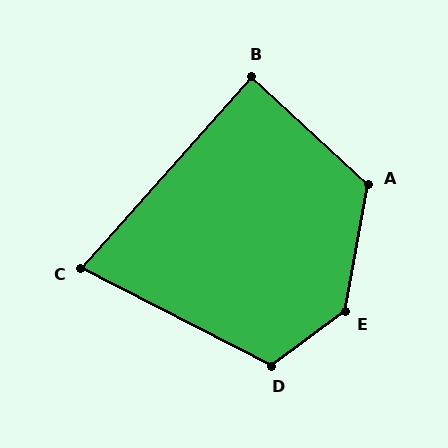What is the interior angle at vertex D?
Approximately 117 degrees (obtuse).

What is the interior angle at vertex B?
Approximately 89 degrees (approximately right).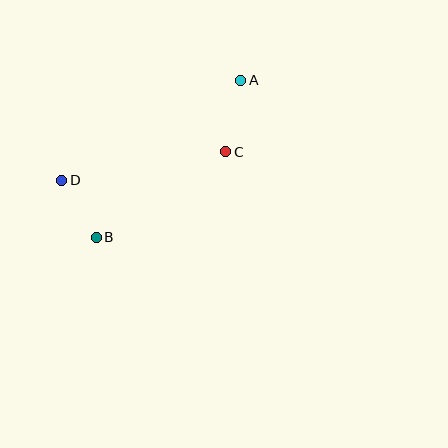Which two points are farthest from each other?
Points A and B are farthest from each other.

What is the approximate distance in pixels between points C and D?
The distance between C and D is approximately 166 pixels.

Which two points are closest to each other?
Points B and D are closest to each other.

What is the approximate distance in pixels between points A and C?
The distance between A and C is approximately 73 pixels.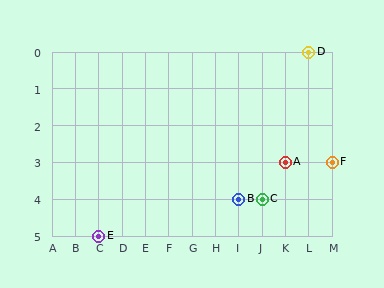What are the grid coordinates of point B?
Point B is at grid coordinates (I, 4).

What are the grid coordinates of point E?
Point E is at grid coordinates (C, 5).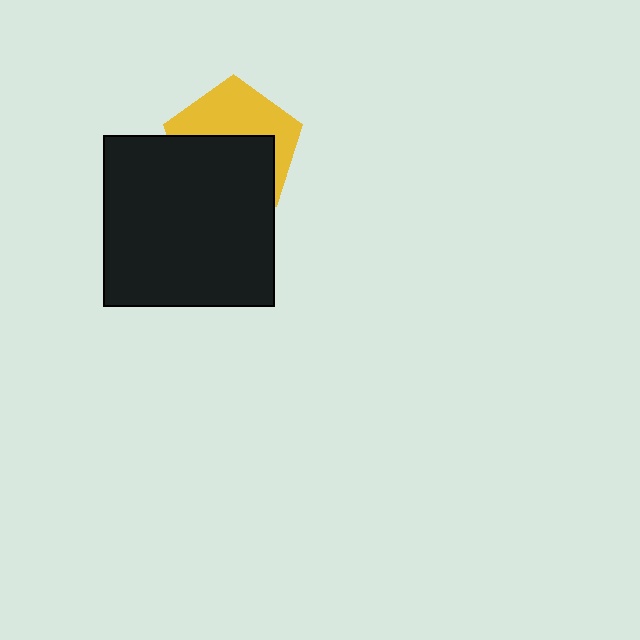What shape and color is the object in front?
The object in front is a black square.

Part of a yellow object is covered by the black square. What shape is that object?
It is a pentagon.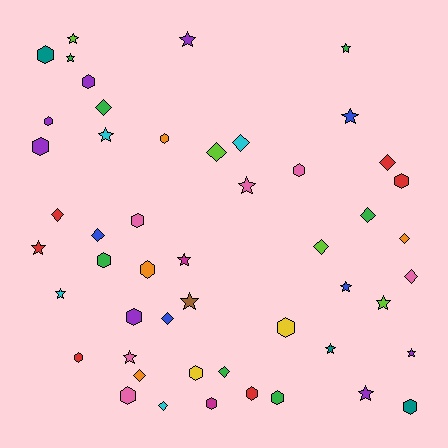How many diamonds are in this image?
There are 14 diamonds.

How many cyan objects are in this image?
There are 4 cyan objects.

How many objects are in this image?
There are 50 objects.